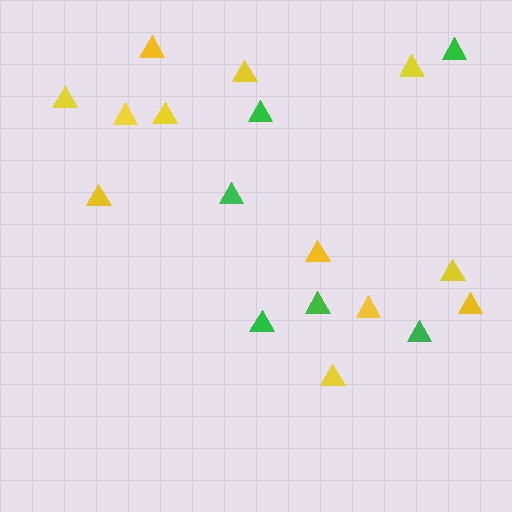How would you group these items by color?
There are 2 groups: one group of yellow triangles (12) and one group of green triangles (6).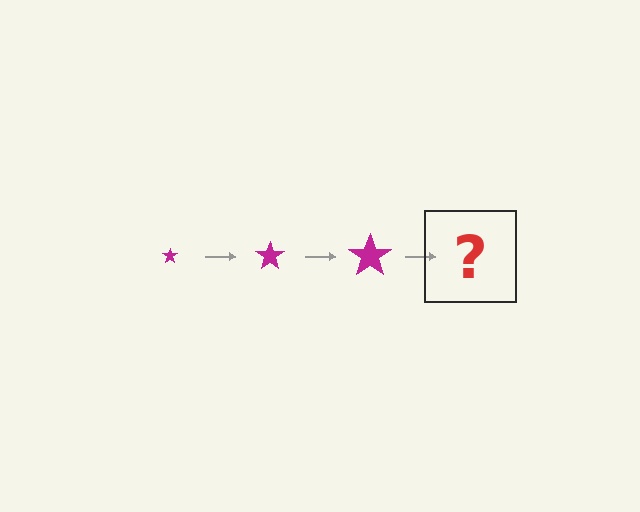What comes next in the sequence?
The next element should be a magenta star, larger than the previous one.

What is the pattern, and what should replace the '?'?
The pattern is that the star gets progressively larger each step. The '?' should be a magenta star, larger than the previous one.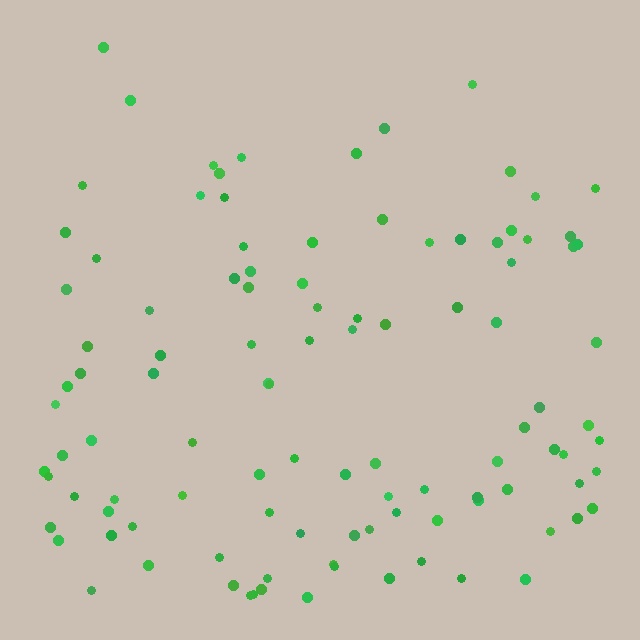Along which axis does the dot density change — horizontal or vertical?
Vertical.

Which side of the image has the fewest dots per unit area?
The top.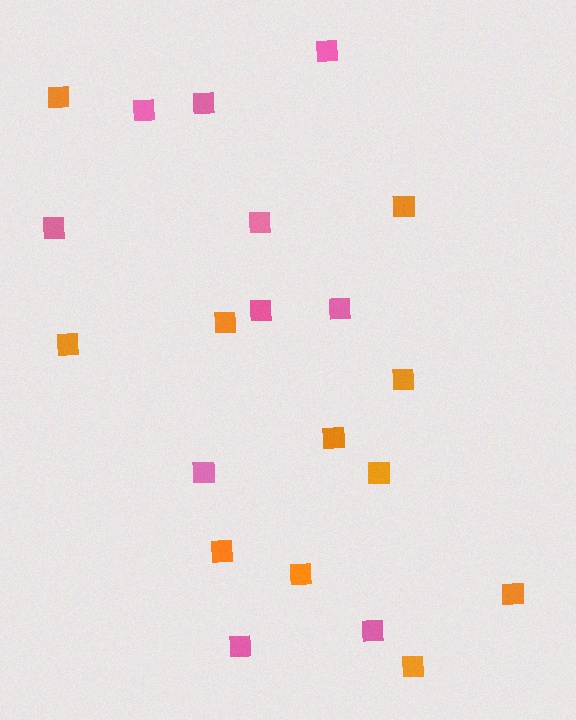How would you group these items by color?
There are 2 groups: one group of pink squares (10) and one group of orange squares (11).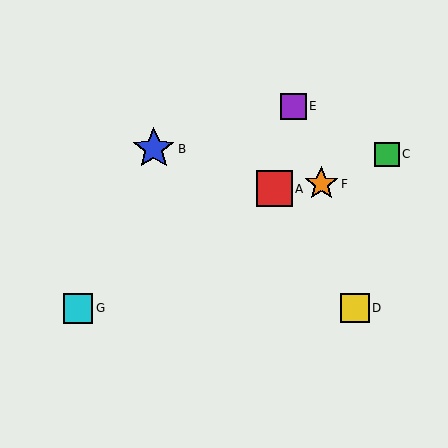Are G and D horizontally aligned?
Yes, both are at y≈308.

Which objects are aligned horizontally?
Objects D, G are aligned horizontally.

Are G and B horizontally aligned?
No, G is at y≈308 and B is at y≈149.